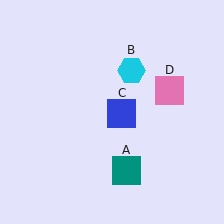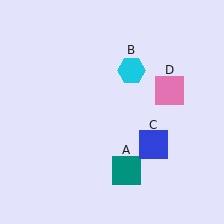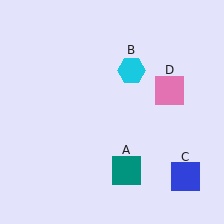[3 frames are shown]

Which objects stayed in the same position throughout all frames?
Teal square (object A) and cyan hexagon (object B) and pink square (object D) remained stationary.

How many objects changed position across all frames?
1 object changed position: blue square (object C).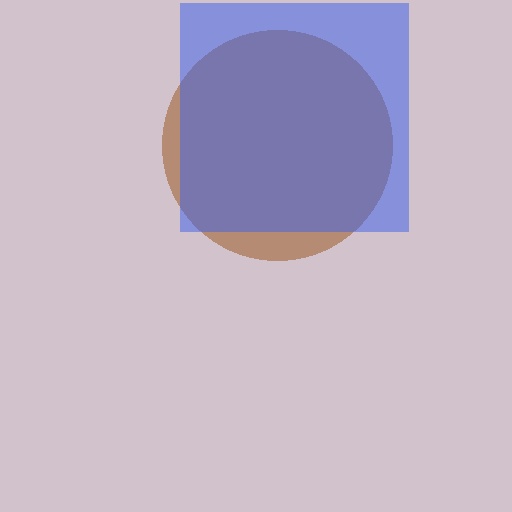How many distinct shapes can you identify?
There are 2 distinct shapes: a brown circle, a blue square.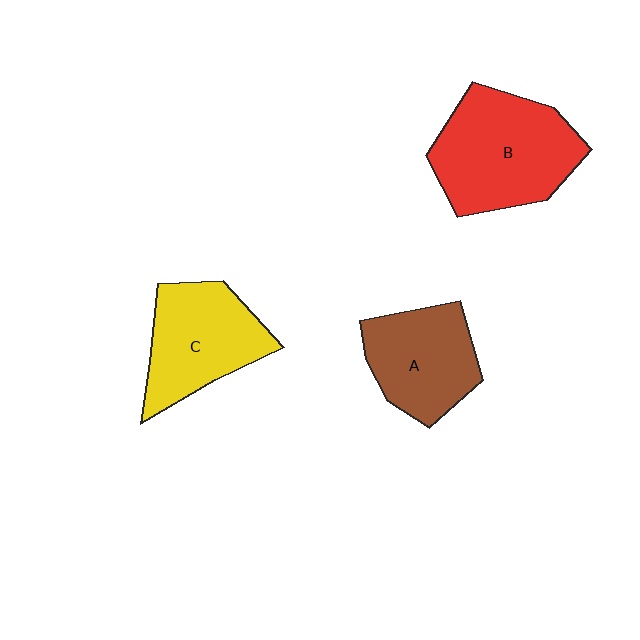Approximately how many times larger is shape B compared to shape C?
Approximately 1.3 times.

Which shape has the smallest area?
Shape A (brown).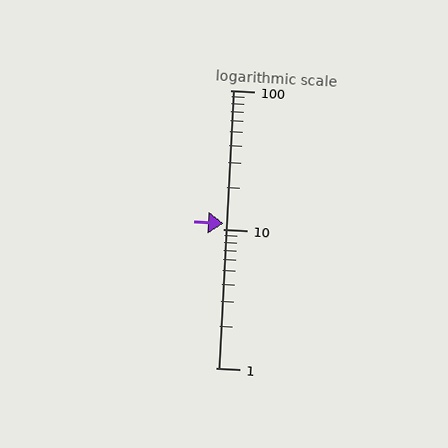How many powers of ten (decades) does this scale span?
The scale spans 2 decades, from 1 to 100.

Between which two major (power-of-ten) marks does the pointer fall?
The pointer is between 10 and 100.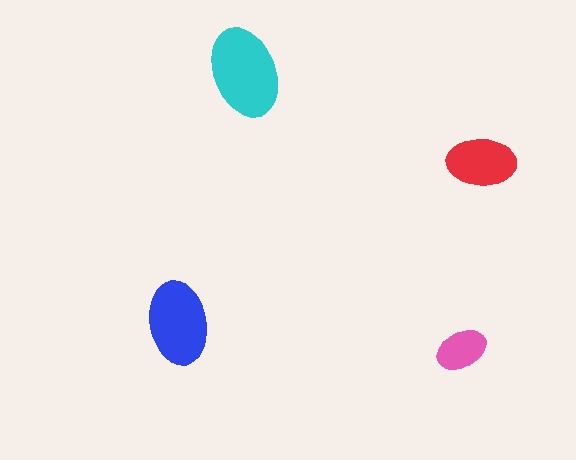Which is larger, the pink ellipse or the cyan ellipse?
The cyan one.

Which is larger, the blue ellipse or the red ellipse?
The blue one.